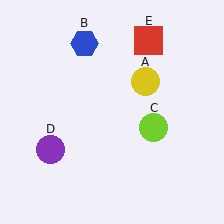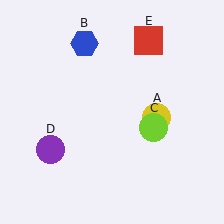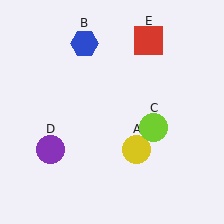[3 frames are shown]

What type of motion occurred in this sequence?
The yellow circle (object A) rotated clockwise around the center of the scene.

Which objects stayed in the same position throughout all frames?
Blue hexagon (object B) and lime circle (object C) and purple circle (object D) and red square (object E) remained stationary.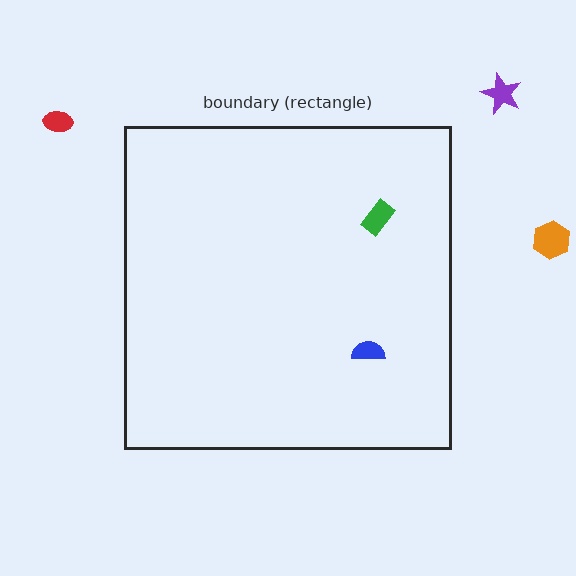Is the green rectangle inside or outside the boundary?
Inside.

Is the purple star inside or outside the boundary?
Outside.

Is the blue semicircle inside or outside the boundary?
Inside.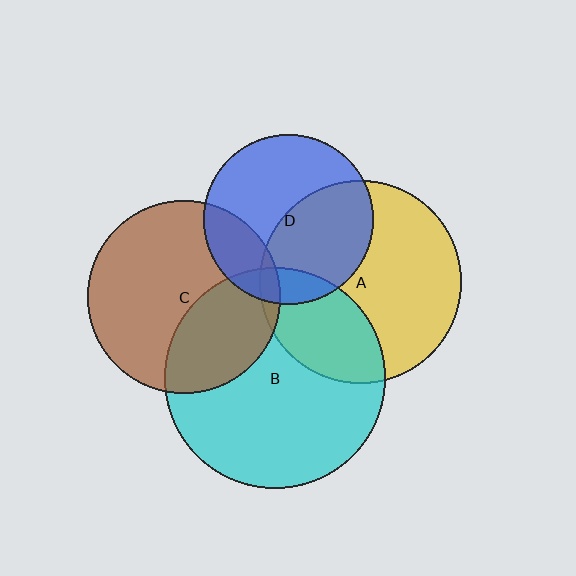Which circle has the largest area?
Circle B (cyan).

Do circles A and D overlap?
Yes.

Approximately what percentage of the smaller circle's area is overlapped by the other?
Approximately 45%.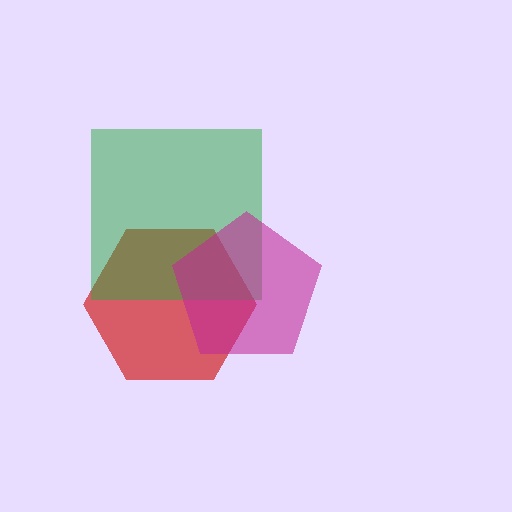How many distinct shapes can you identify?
There are 3 distinct shapes: a red hexagon, a green square, a magenta pentagon.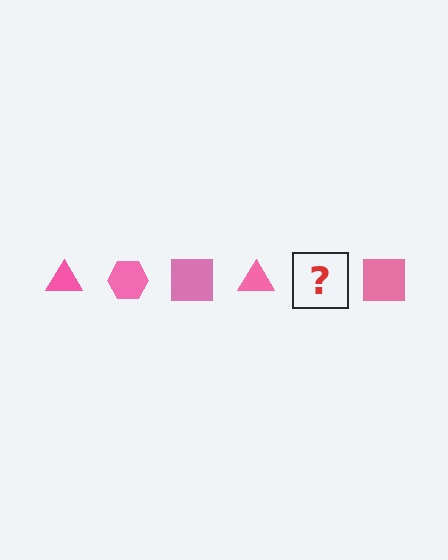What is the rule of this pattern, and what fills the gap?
The rule is that the pattern cycles through triangle, hexagon, square shapes in pink. The gap should be filled with a pink hexagon.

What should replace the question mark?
The question mark should be replaced with a pink hexagon.